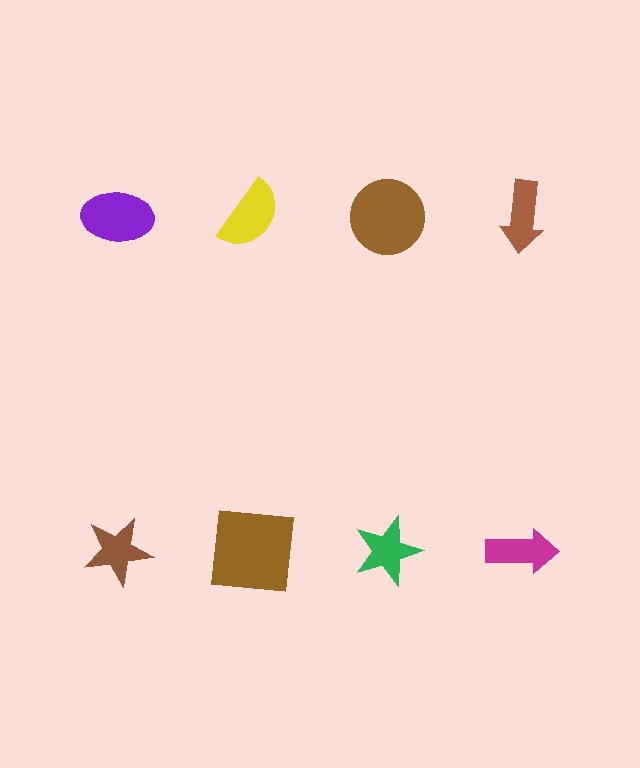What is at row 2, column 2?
A brown square.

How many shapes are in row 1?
4 shapes.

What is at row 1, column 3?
A brown circle.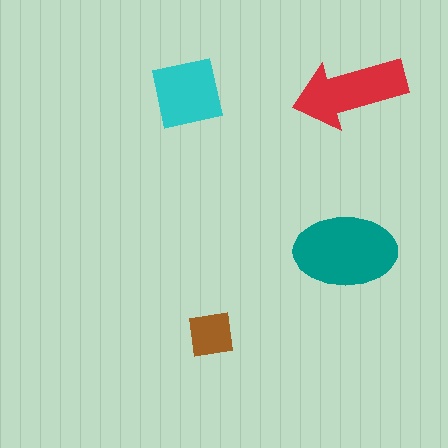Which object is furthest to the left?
The cyan square is leftmost.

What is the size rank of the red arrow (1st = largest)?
2nd.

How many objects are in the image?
There are 4 objects in the image.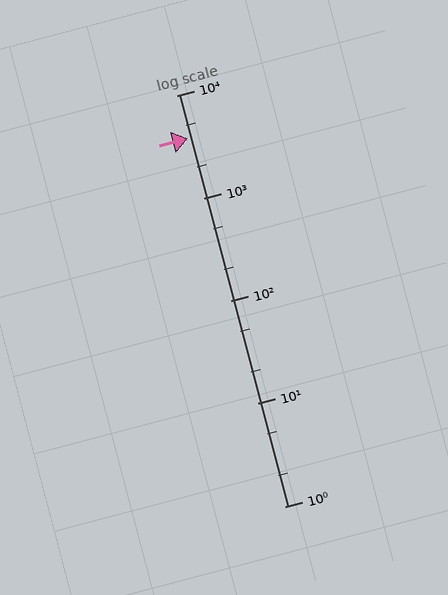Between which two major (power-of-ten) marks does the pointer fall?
The pointer is between 1000 and 10000.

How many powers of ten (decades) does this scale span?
The scale spans 4 decades, from 1 to 10000.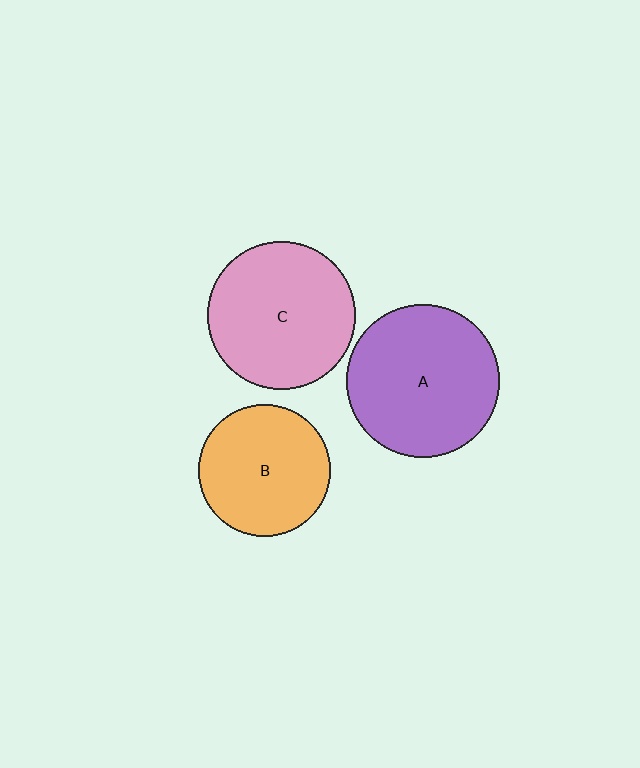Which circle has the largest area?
Circle A (purple).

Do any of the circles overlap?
No, none of the circles overlap.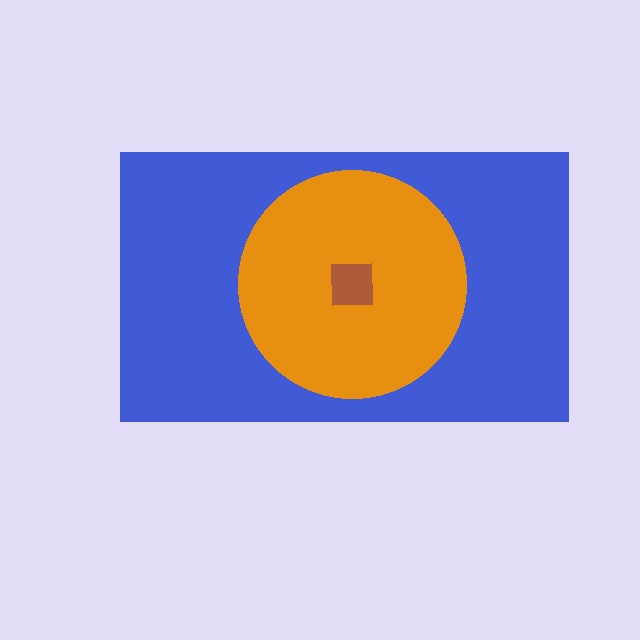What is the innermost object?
The brown square.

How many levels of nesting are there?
3.